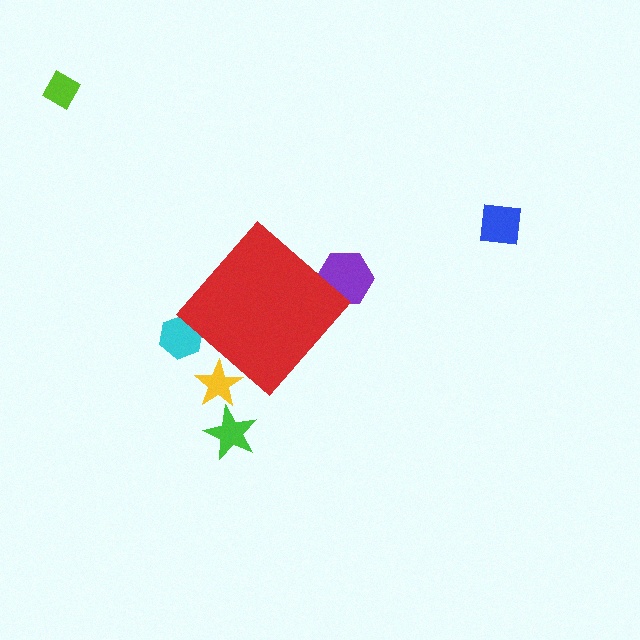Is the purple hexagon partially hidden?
Yes, the purple hexagon is partially hidden behind the red diamond.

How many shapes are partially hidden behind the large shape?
3 shapes are partially hidden.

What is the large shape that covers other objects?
A red diamond.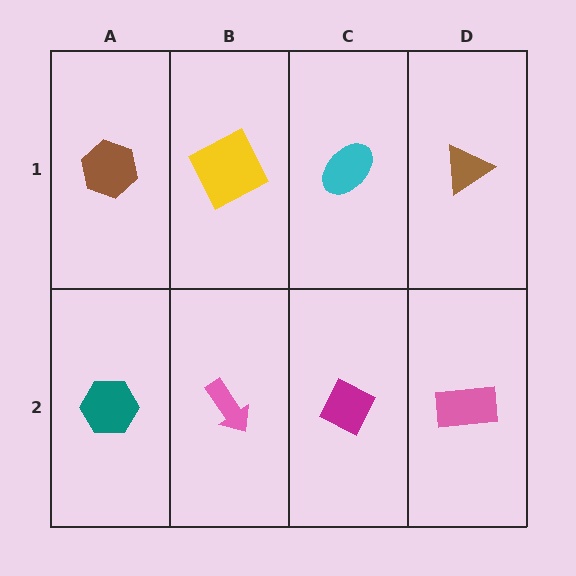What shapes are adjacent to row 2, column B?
A yellow square (row 1, column B), a teal hexagon (row 2, column A), a magenta diamond (row 2, column C).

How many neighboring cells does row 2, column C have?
3.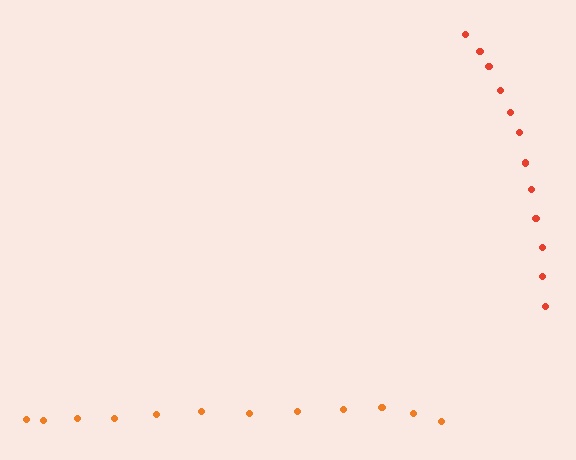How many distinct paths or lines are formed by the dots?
There are 2 distinct paths.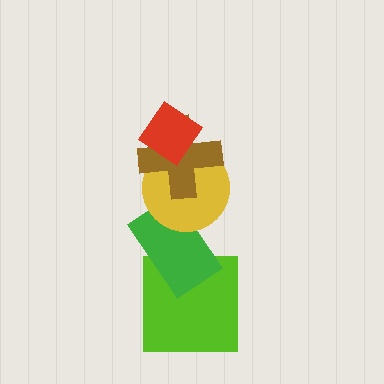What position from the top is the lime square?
The lime square is 5th from the top.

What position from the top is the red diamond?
The red diamond is 1st from the top.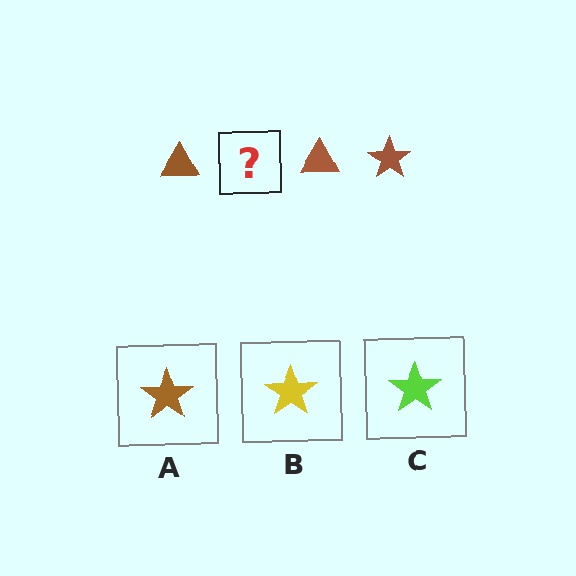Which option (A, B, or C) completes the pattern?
A.